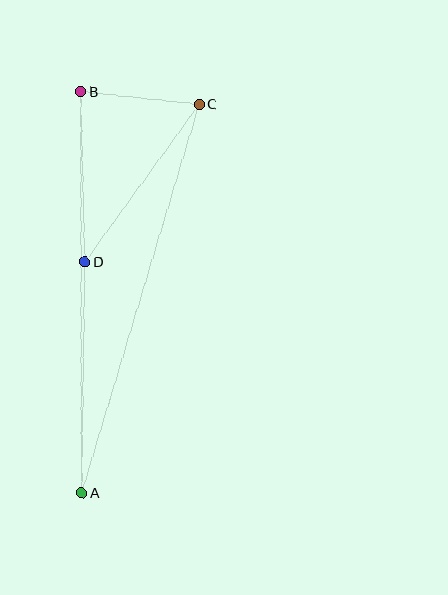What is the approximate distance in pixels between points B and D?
The distance between B and D is approximately 170 pixels.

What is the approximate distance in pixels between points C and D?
The distance between C and D is approximately 194 pixels.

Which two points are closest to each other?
Points B and C are closest to each other.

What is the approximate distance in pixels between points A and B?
The distance between A and B is approximately 401 pixels.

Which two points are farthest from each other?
Points A and C are farthest from each other.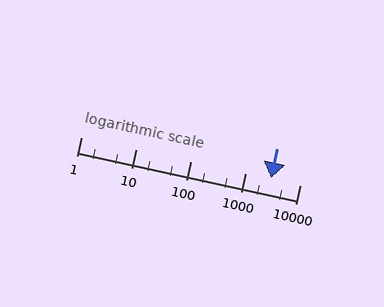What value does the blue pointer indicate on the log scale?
The pointer indicates approximately 3000.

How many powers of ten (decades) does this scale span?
The scale spans 4 decades, from 1 to 10000.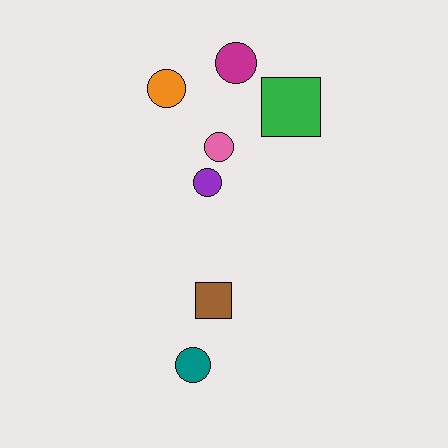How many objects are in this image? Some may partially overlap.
There are 7 objects.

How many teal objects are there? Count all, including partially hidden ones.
There is 1 teal object.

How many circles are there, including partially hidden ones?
There are 5 circles.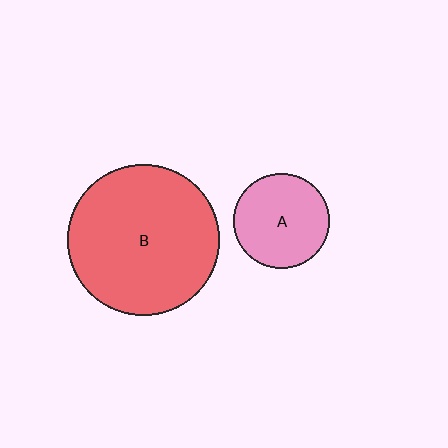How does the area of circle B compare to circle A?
Approximately 2.5 times.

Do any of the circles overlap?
No, none of the circles overlap.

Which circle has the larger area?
Circle B (red).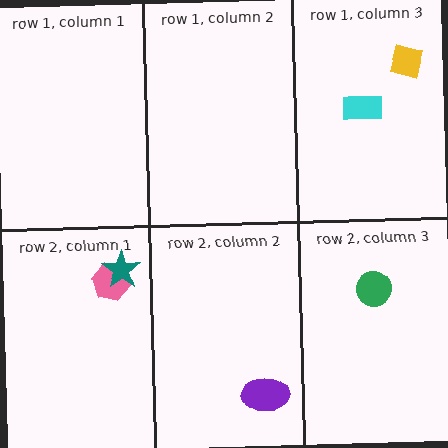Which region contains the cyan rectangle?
The row 1, column 3 region.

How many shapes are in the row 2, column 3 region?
1.